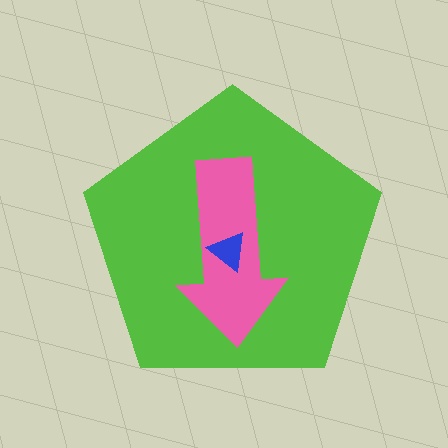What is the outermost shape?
The lime pentagon.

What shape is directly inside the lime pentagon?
The pink arrow.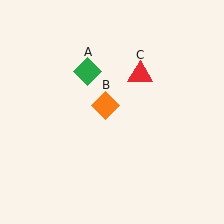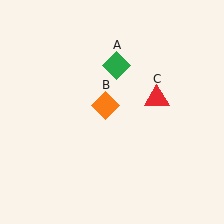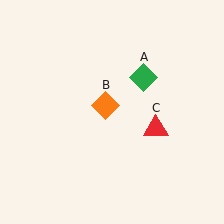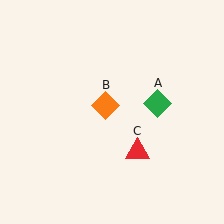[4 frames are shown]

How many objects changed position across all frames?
2 objects changed position: green diamond (object A), red triangle (object C).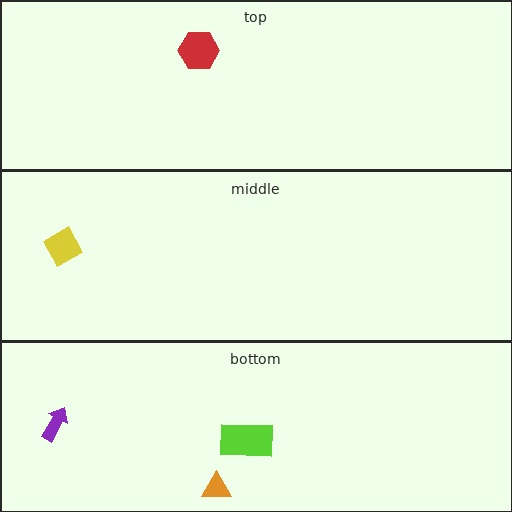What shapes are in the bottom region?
The lime rectangle, the orange triangle, the purple arrow.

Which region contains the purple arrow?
The bottom region.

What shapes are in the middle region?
The yellow diamond.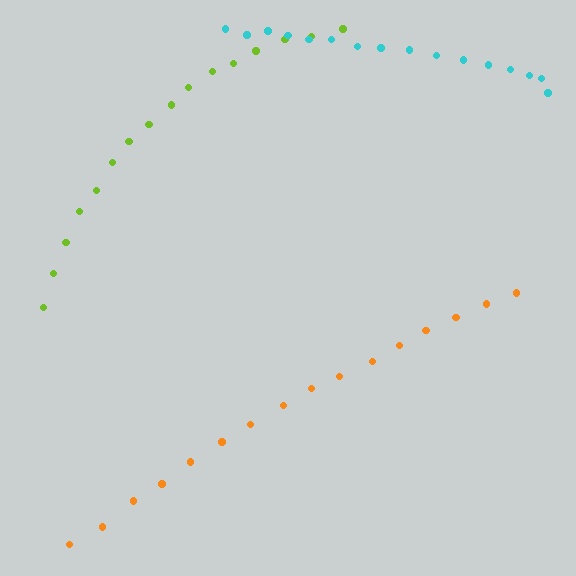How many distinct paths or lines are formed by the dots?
There are 3 distinct paths.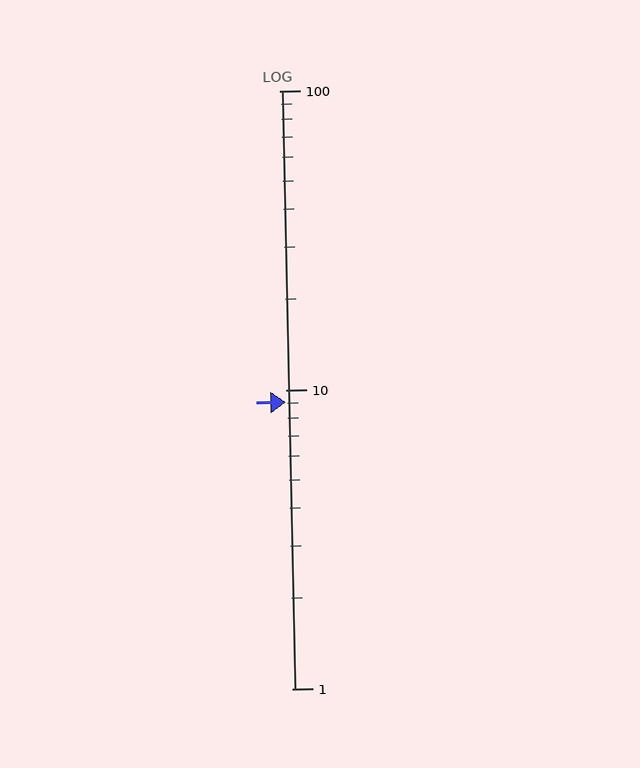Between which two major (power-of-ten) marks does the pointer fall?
The pointer is between 1 and 10.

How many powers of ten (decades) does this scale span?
The scale spans 2 decades, from 1 to 100.